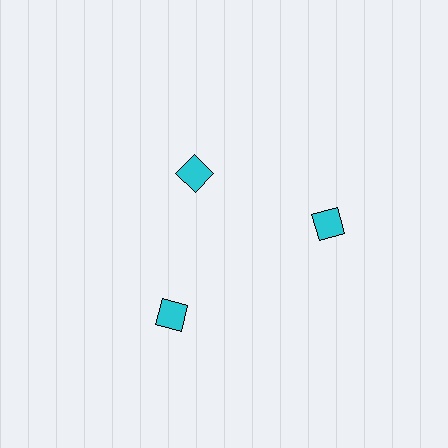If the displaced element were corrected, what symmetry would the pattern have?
It would have 3-fold rotational symmetry — the pattern would map onto itself every 120 degrees.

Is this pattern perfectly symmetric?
No. The 3 cyan diamonds are arranged in a ring, but one element near the 11 o'clock position is pulled inward toward the center, breaking the 3-fold rotational symmetry.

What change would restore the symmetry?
The symmetry would be restored by moving it outward, back onto the ring so that all 3 diamonds sit at equal angles and equal distance from the center.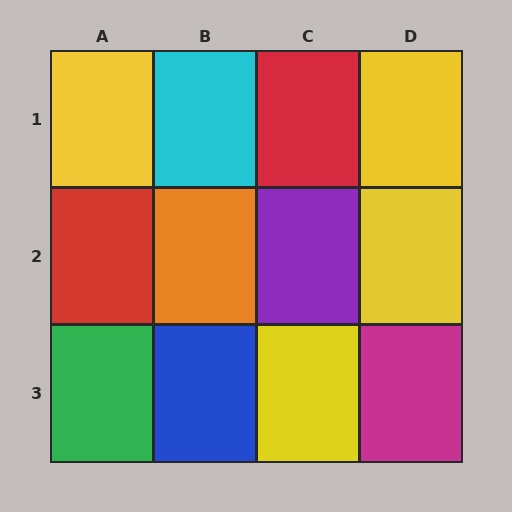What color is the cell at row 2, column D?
Yellow.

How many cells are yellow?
4 cells are yellow.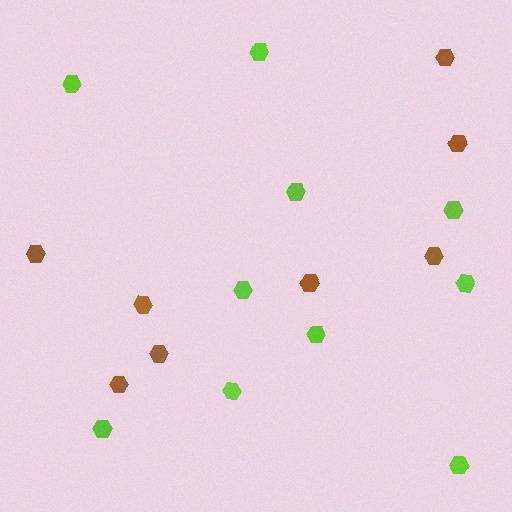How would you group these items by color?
There are 2 groups: one group of brown hexagons (8) and one group of lime hexagons (10).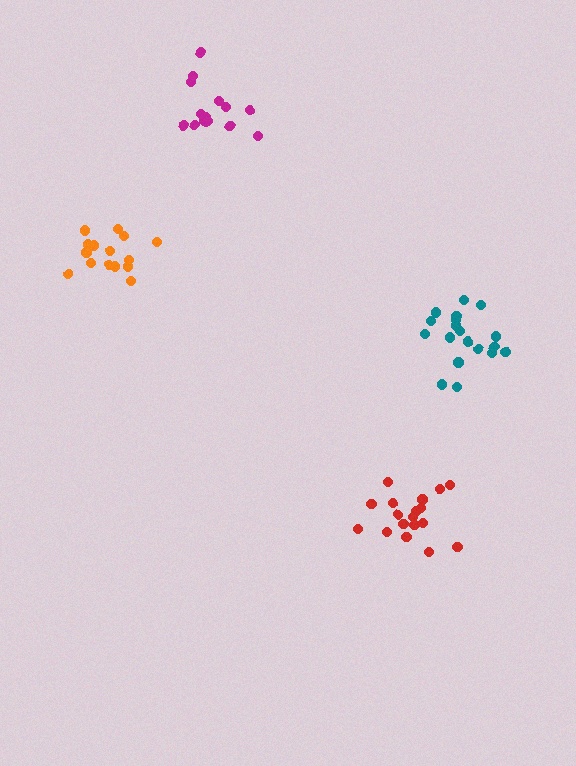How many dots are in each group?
Group 1: 18 dots, Group 2: 15 dots, Group 3: 15 dots, Group 4: 19 dots (67 total).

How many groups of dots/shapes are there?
There are 4 groups.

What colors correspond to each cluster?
The clusters are colored: red, magenta, orange, teal.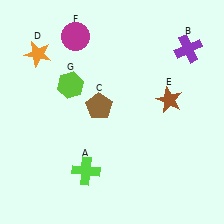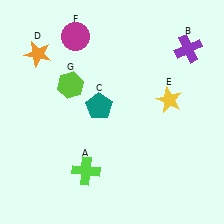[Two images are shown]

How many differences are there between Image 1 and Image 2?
There are 2 differences between the two images.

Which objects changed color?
C changed from brown to teal. E changed from brown to yellow.